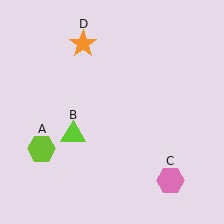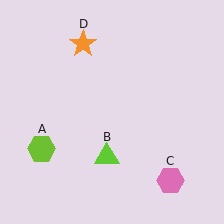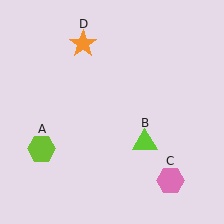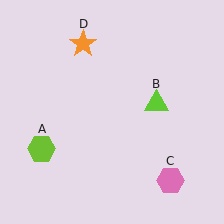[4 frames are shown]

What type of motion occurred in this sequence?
The lime triangle (object B) rotated counterclockwise around the center of the scene.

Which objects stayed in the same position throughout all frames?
Lime hexagon (object A) and pink hexagon (object C) and orange star (object D) remained stationary.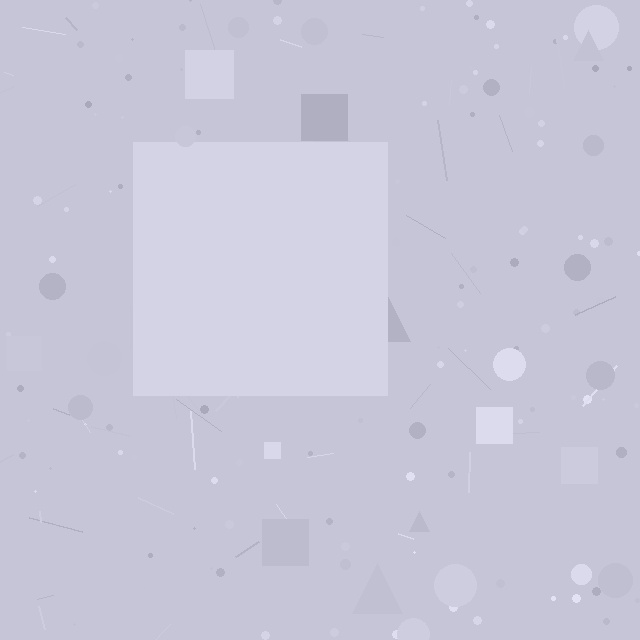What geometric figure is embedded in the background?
A square is embedded in the background.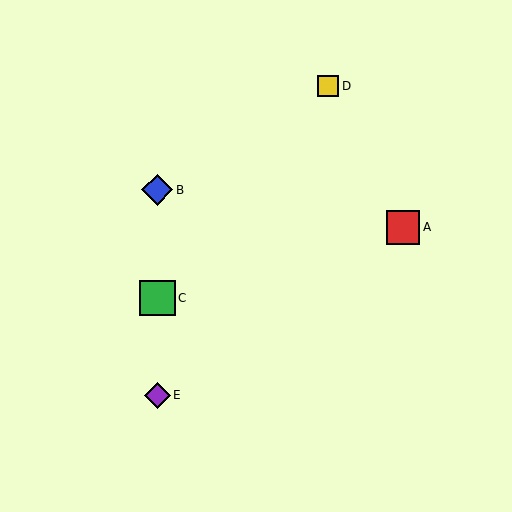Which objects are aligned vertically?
Objects B, C, E are aligned vertically.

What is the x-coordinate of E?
Object E is at x≈157.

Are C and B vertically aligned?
Yes, both are at x≈157.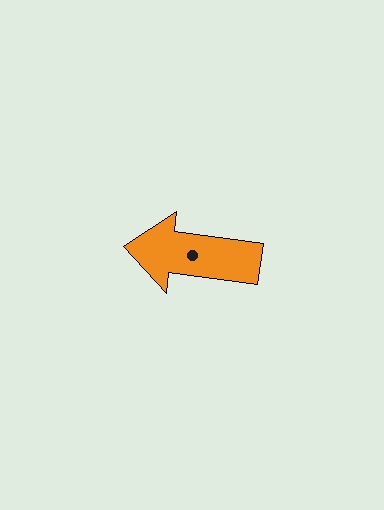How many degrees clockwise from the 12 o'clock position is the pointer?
Approximately 277 degrees.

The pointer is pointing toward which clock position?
Roughly 9 o'clock.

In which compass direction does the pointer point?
West.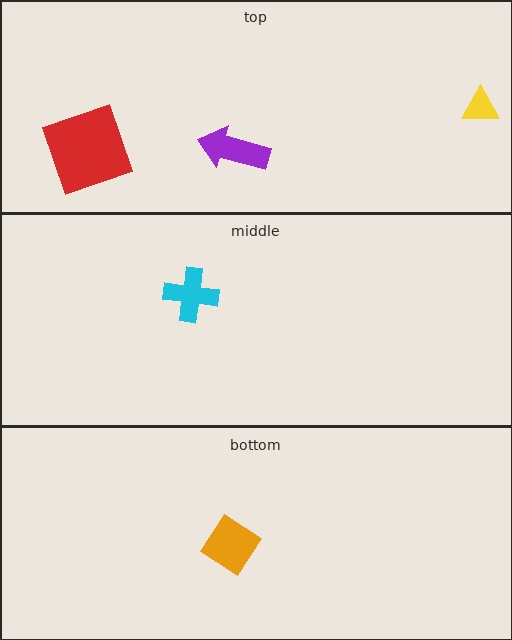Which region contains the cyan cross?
The middle region.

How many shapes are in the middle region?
1.